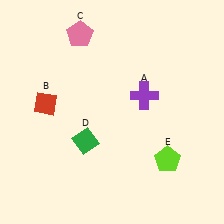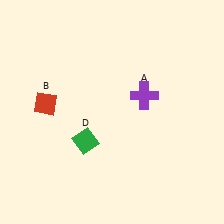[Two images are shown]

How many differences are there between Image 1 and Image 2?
There are 2 differences between the two images.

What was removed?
The lime pentagon (E), the pink pentagon (C) were removed in Image 2.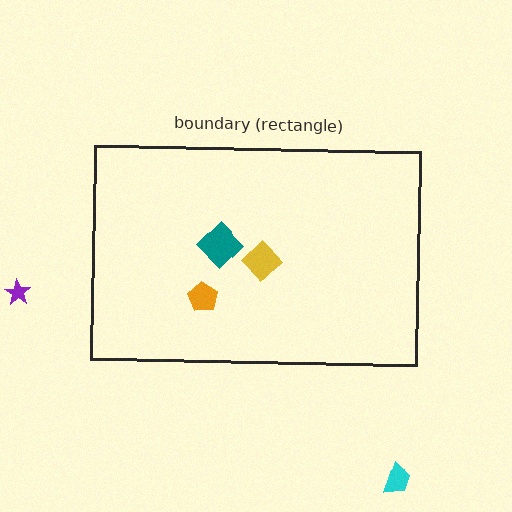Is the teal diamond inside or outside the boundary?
Inside.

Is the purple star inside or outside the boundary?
Outside.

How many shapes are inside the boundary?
3 inside, 2 outside.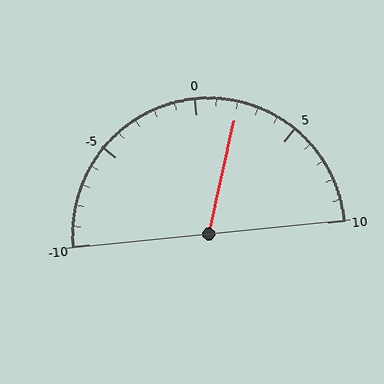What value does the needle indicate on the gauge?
The needle indicates approximately 2.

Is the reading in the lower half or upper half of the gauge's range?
The reading is in the upper half of the range (-10 to 10).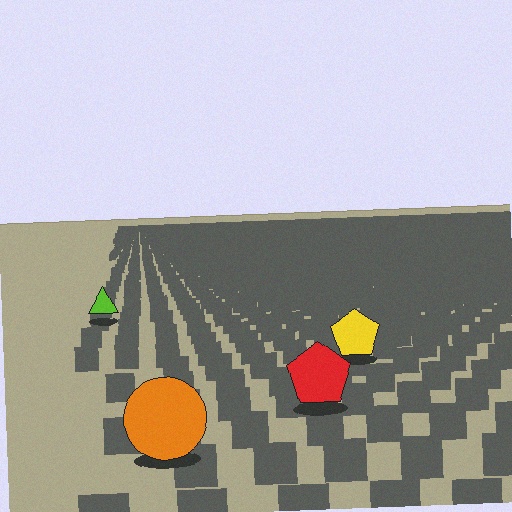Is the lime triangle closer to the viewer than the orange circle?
No. The orange circle is closer — you can tell from the texture gradient: the ground texture is coarser near it.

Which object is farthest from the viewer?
The lime triangle is farthest from the viewer. It appears smaller and the ground texture around it is denser.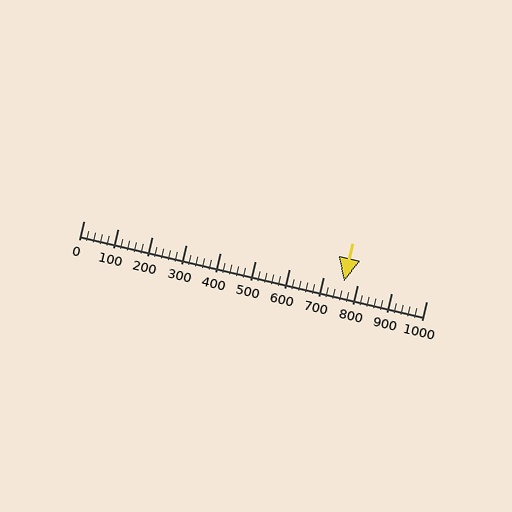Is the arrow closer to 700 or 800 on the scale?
The arrow is closer to 800.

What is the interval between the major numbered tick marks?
The major tick marks are spaced 100 units apart.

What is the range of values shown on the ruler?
The ruler shows values from 0 to 1000.